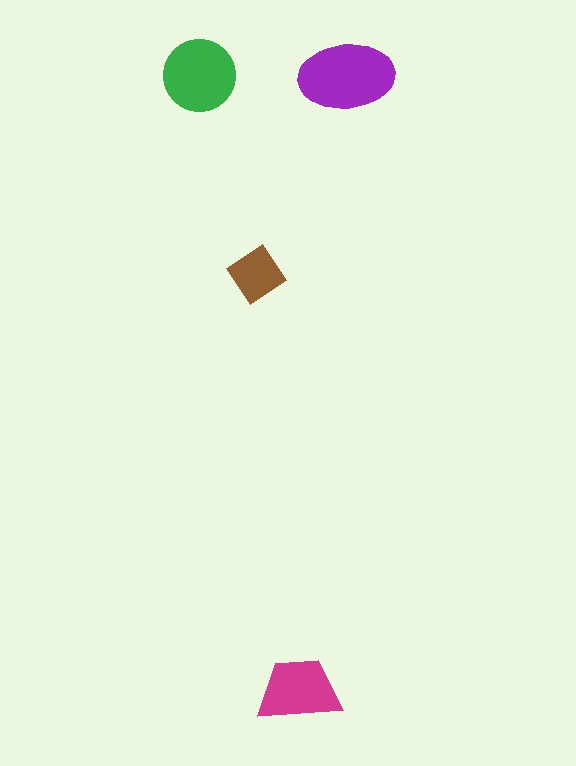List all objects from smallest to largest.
The brown diamond, the magenta trapezoid, the green circle, the purple ellipse.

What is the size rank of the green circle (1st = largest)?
2nd.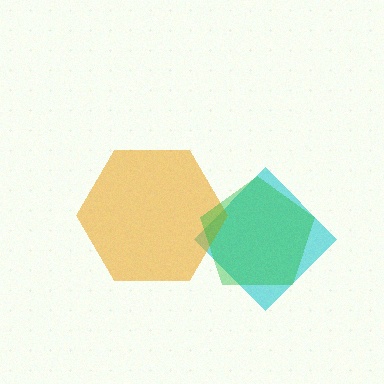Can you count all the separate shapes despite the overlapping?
Yes, there are 3 separate shapes.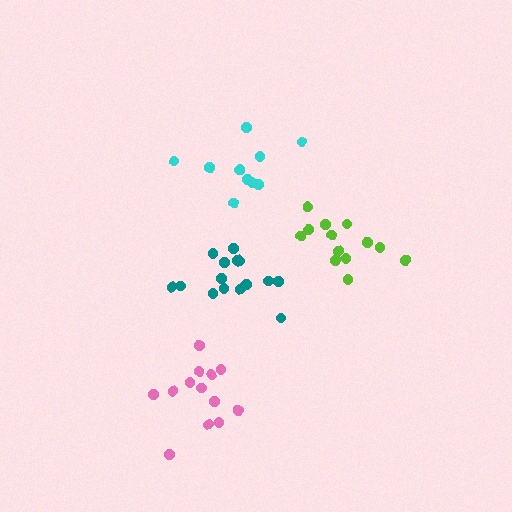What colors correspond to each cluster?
The clusters are colored: lime, pink, teal, cyan.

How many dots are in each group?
Group 1: 13 dots, Group 2: 13 dots, Group 3: 15 dots, Group 4: 10 dots (51 total).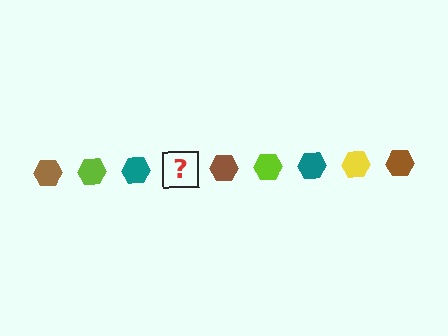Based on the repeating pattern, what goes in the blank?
The blank should be a yellow hexagon.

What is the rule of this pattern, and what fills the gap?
The rule is that the pattern cycles through brown, lime, teal, yellow hexagons. The gap should be filled with a yellow hexagon.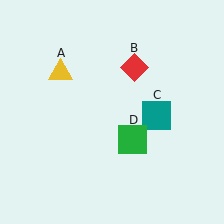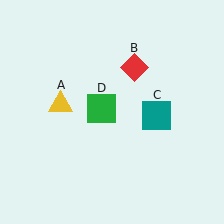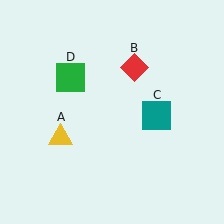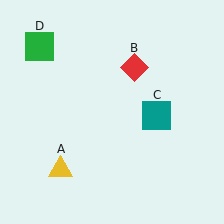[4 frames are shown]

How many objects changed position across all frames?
2 objects changed position: yellow triangle (object A), green square (object D).